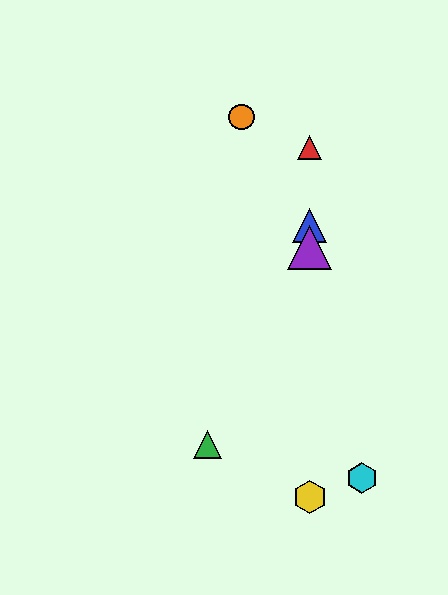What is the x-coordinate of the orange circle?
The orange circle is at x≈241.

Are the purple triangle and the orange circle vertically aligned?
No, the purple triangle is at x≈310 and the orange circle is at x≈241.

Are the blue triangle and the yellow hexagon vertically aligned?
Yes, both are at x≈310.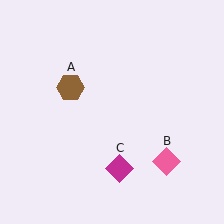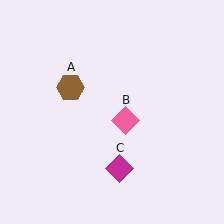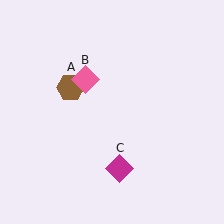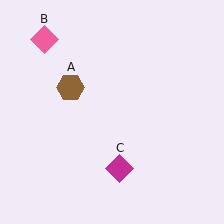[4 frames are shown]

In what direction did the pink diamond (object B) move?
The pink diamond (object B) moved up and to the left.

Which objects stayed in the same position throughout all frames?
Brown hexagon (object A) and magenta diamond (object C) remained stationary.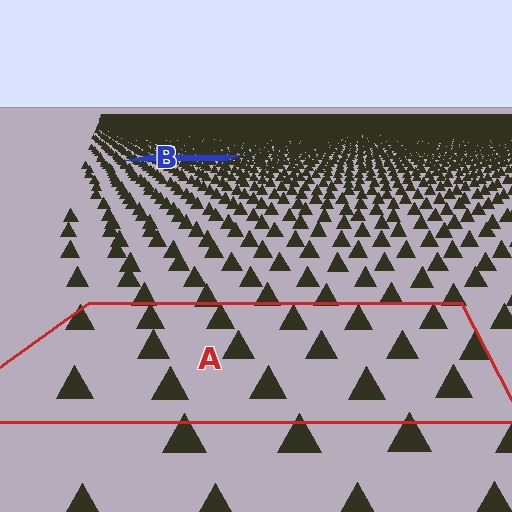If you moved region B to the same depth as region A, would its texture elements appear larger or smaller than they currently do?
They would appear larger. At a closer depth, the same texture elements are projected at a bigger on-screen size.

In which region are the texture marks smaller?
The texture marks are smaller in region B, because it is farther away.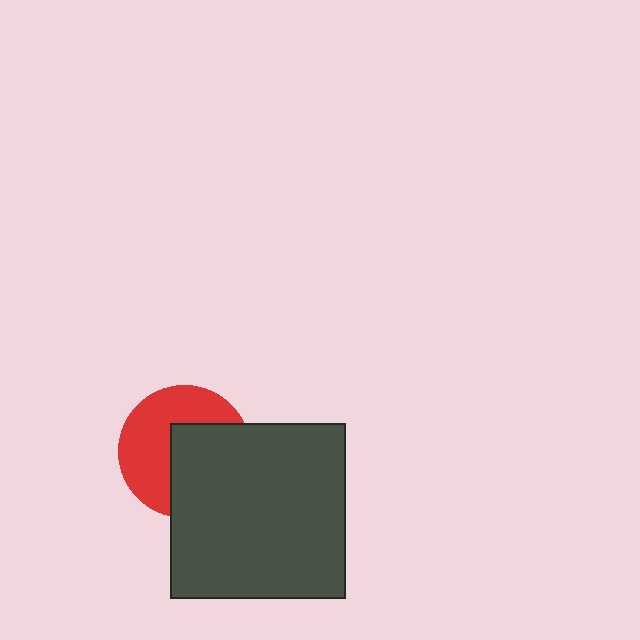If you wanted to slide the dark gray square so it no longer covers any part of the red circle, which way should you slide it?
Slide it toward the lower-right — that is the most direct way to separate the two shapes.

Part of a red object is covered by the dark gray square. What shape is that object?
It is a circle.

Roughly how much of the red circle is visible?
About half of it is visible (roughly 52%).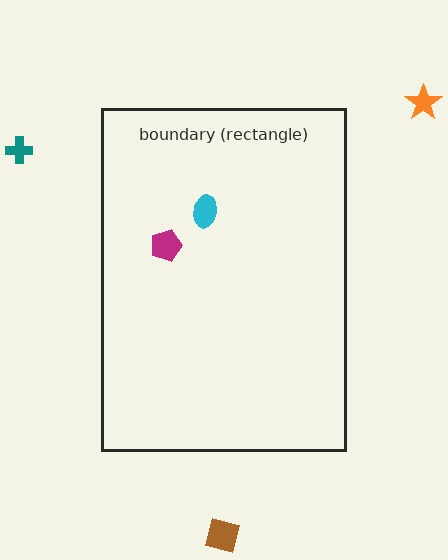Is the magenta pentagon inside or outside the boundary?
Inside.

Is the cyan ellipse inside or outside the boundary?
Inside.